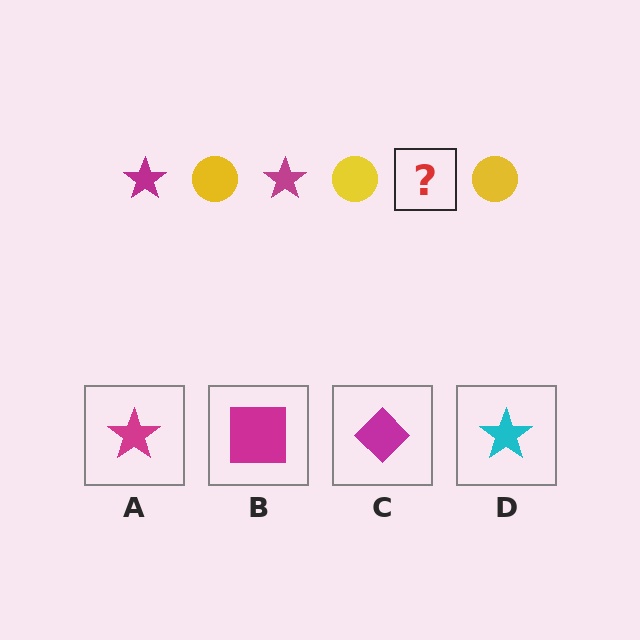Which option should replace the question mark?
Option A.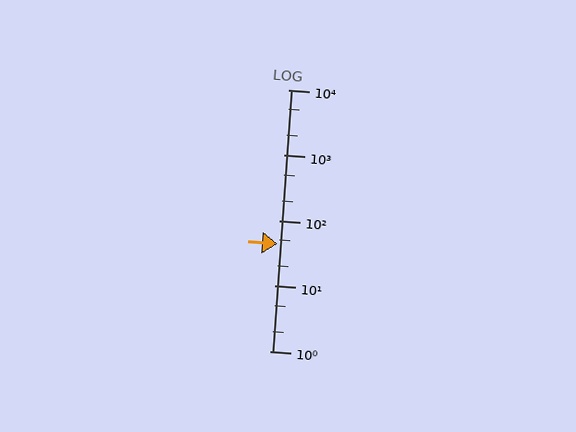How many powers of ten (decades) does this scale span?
The scale spans 4 decades, from 1 to 10000.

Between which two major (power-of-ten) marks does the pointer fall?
The pointer is between 10 and 100.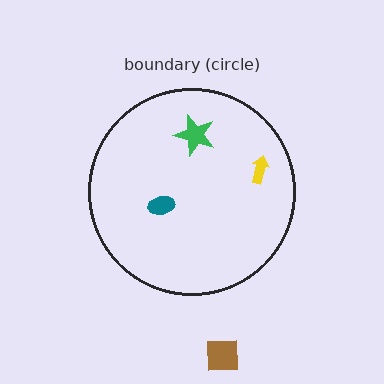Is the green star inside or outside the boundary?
Inside.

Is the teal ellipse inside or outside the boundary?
Inside.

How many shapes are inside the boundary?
3 inside, 1 outside.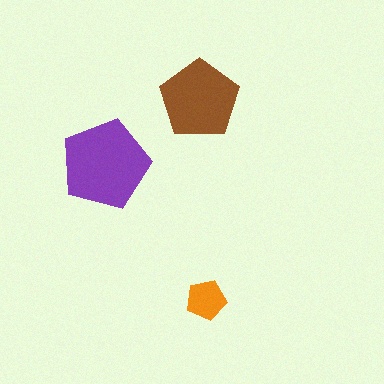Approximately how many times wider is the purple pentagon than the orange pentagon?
About 2 times wider.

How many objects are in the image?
There are 3 objects in the image.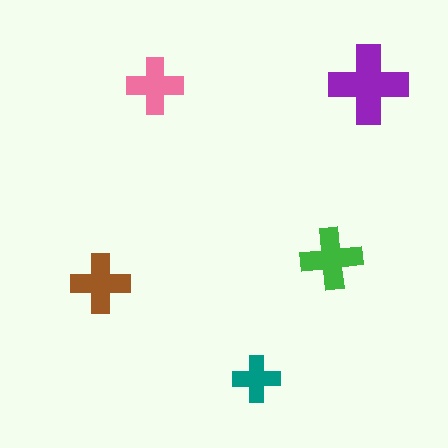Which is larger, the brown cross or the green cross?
The green one.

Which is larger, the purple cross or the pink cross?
The purple one.